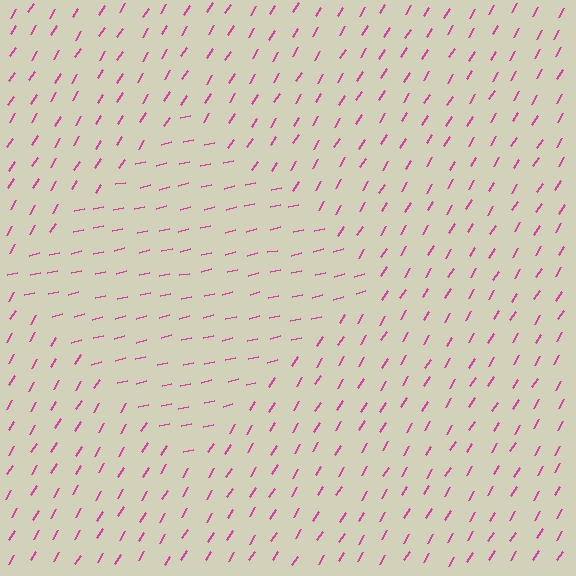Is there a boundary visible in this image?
Yes, there is a texture boundary formed by a change in line orientation.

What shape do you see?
I see a diamond.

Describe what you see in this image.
The image is filled with small magenta line segments. A diamond region in the image has lines oriented differently from the surrounding lines, creating a visible texture boundary.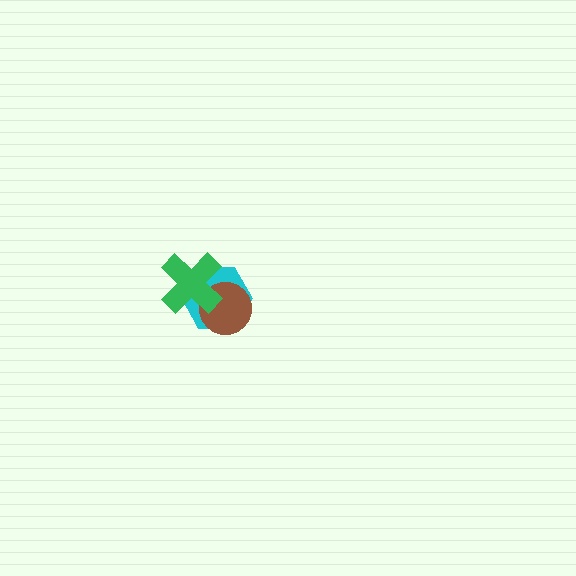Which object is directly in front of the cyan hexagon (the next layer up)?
The brown circle is directly in front of the cyan hexagon.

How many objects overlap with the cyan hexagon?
2 objects overlap with the cyan hexagon.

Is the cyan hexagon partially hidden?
Yes, it is partially covered by another shape.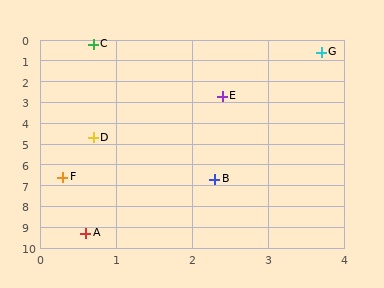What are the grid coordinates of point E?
Point E is at approximately (2.4, 2.7).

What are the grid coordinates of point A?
Point A is at approximately (0.6, 9.3).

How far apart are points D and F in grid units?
Points D and F are about 1.9 grid units apart.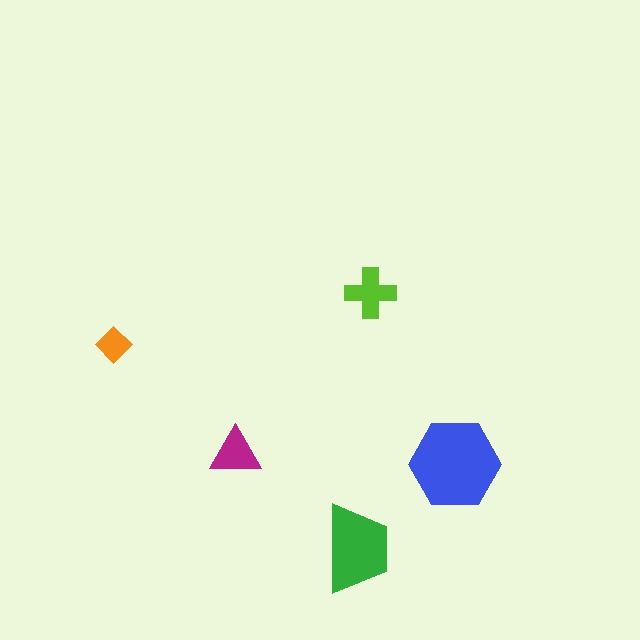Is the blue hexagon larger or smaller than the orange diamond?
Larger.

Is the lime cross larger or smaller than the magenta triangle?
Larger.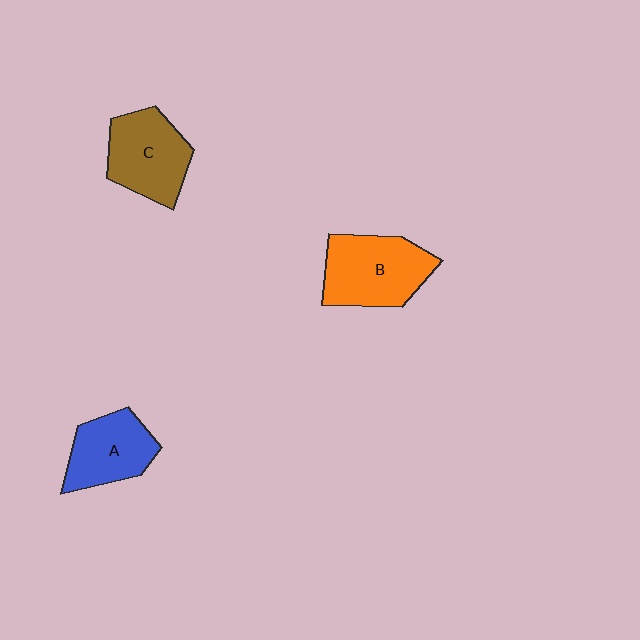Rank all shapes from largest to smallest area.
From largest to smallest: B (orange), C (brown), A (blue).